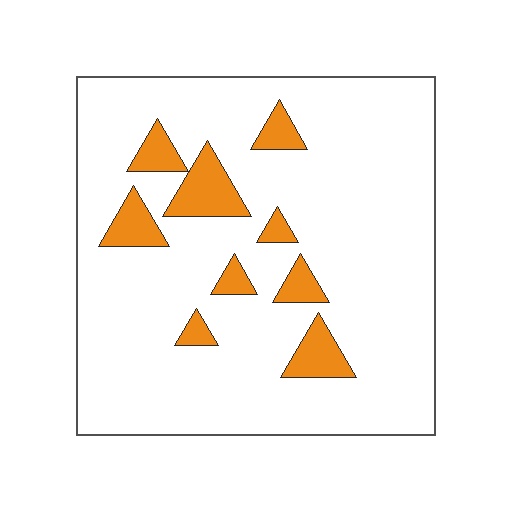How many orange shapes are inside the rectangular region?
9.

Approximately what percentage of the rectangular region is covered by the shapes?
Approximately 10%.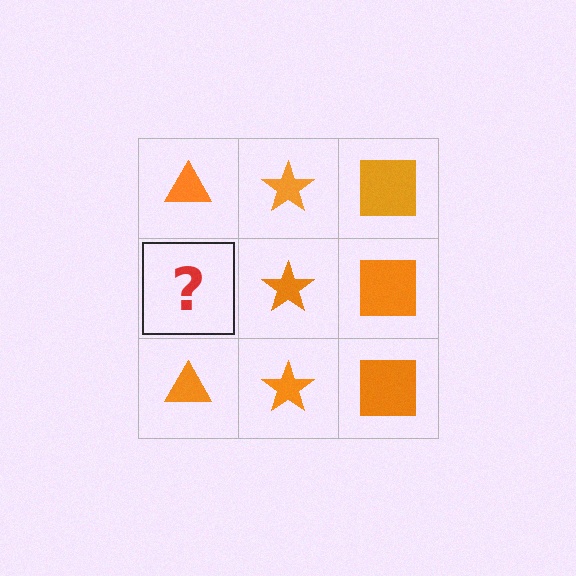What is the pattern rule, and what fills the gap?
The rule is that each column has a consistent shape. The gap should be filled with an orange triangle.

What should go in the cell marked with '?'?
The missing cell should contain an orange triangle.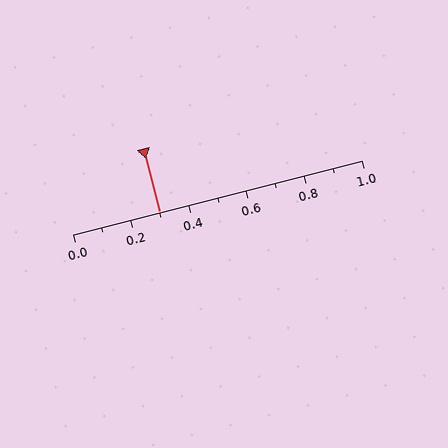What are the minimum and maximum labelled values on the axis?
The axis runs from 0.0 to 1.0.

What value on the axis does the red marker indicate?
The marker indicates approximately 0.3.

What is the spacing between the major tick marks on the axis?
The major ticks are spaced 0.2 apart.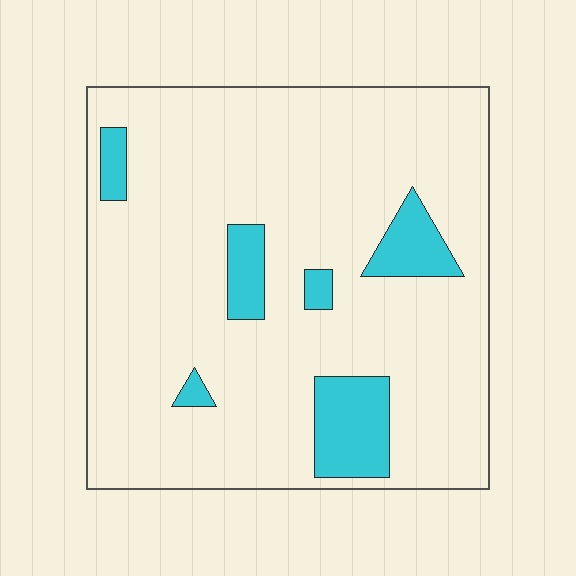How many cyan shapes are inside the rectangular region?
6.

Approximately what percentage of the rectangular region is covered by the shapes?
Approximately 10%.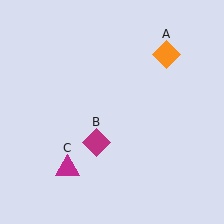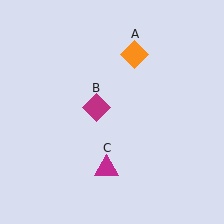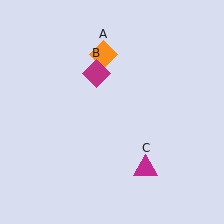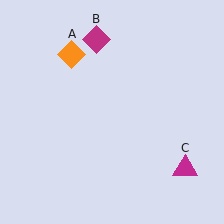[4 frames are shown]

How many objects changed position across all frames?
3 objects changed position: orange diamond (object A), magenta diamond (object B), magenta triangle (object C).